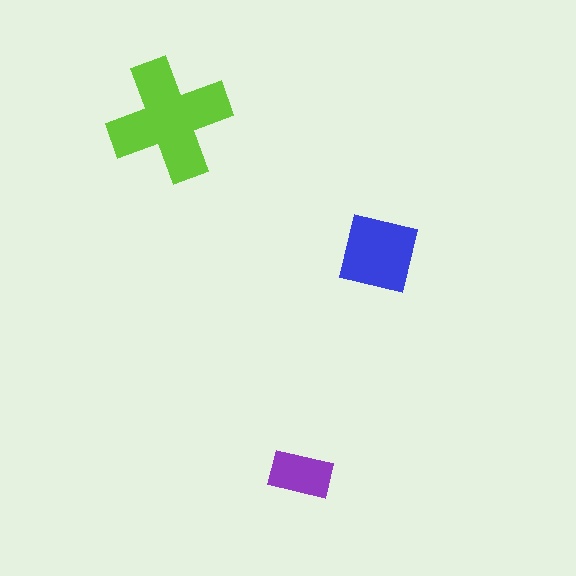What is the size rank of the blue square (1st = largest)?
2nd.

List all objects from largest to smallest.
The lime cross, the blue square, the purple rectangle.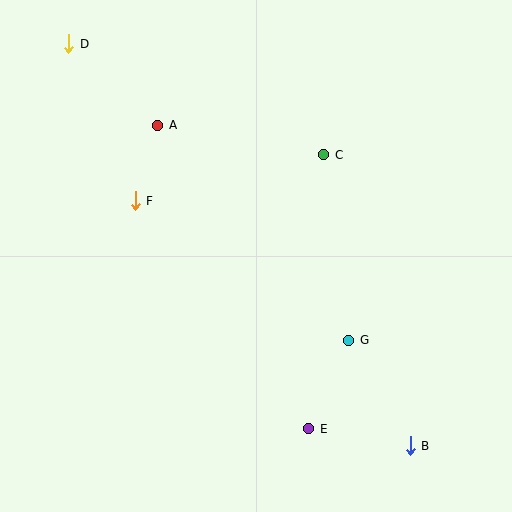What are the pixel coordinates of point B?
Point B is at (410, 446).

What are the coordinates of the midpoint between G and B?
The midpoint between G and B is at (379, 393).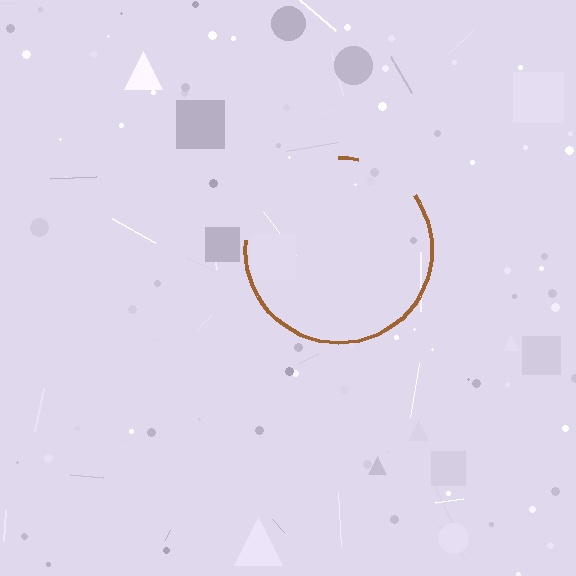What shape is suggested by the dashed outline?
The dashed outline suggests a circle.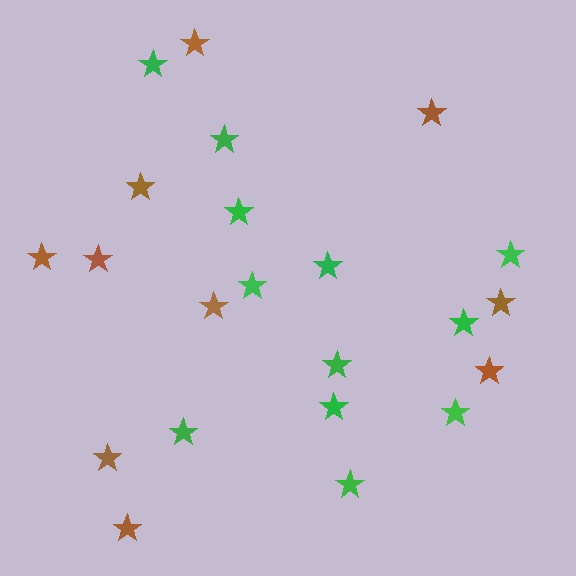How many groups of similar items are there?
There are 2 groups: one group of brown stars (10) and one group of green stars (12).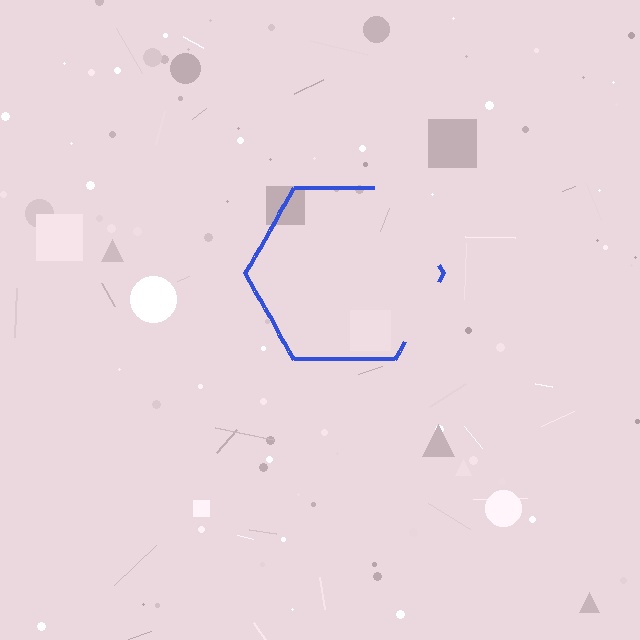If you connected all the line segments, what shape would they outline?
They would outline a hexagon.